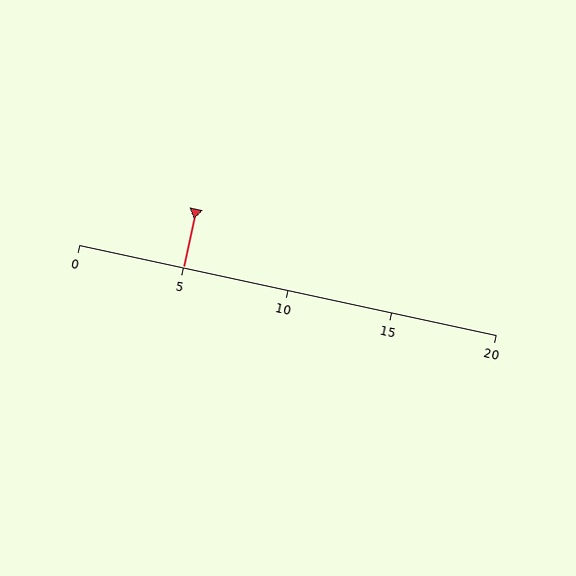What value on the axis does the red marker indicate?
The marker indicates approximately 5.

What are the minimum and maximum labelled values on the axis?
The axis runs from 0 to 20.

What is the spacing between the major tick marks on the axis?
The major ticks are spaced 5 apart.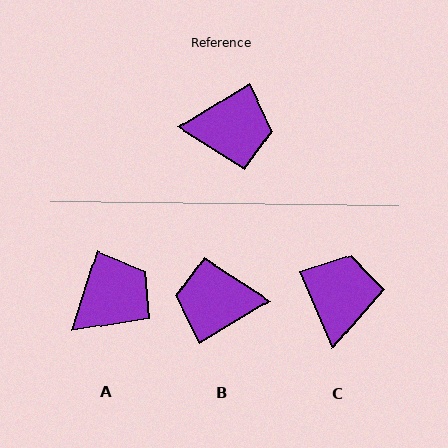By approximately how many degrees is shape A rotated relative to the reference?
Approximately 41 degrees counter-clockwise.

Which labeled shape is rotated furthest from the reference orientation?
B, about 180 degrees away.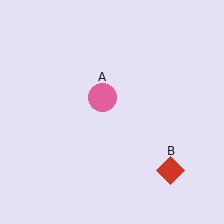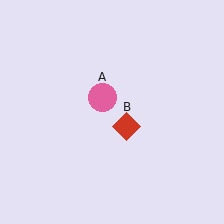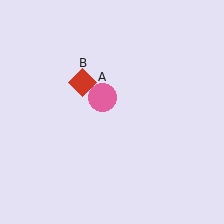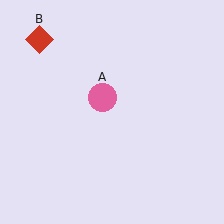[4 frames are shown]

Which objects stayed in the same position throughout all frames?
Pink circle (object A) remained stationary.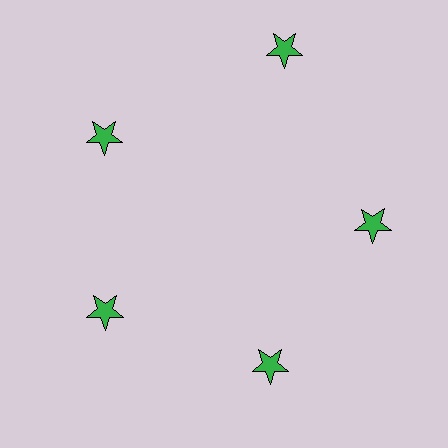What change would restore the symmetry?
The symmetry would be restored by moving it inward, back onto the ring so that all 5 stars sit at equal angles and equal distance from the center.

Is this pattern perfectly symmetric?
No. The 5 green stars are arranged in a ring, but one element near the 1 o'clock position is pushed outward from the center, breaking the 5-fold rotational symmetry.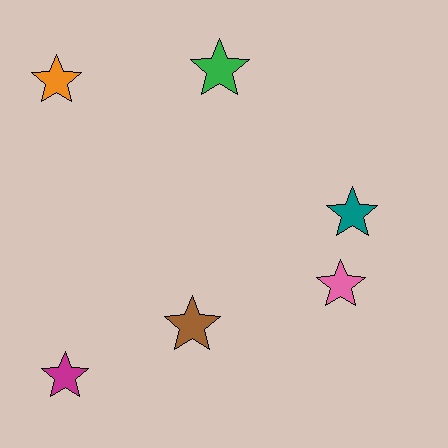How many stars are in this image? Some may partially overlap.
There are 6 stars.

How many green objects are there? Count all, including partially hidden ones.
There is 1 green object.